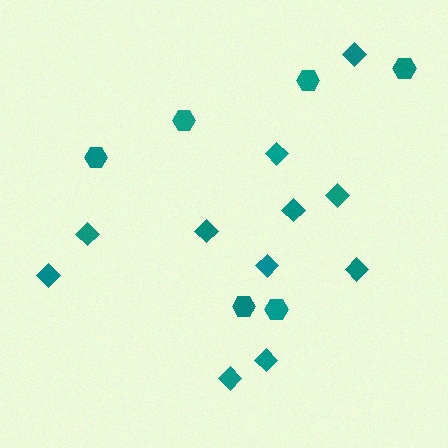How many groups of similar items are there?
There are 2 groups: one group of diamonds (11) and one group of hexagons (6).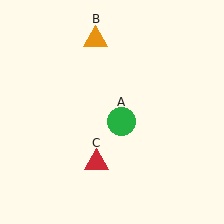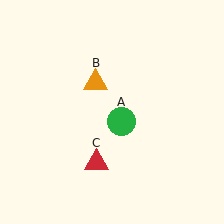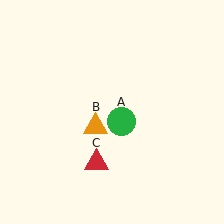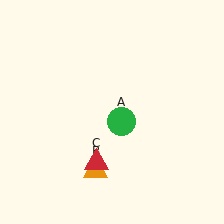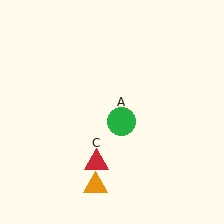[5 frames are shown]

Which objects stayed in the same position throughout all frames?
Green circle (object A) and red triangle (object C) remained stationary.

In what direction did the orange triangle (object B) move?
The orange triangle (object B) moved down.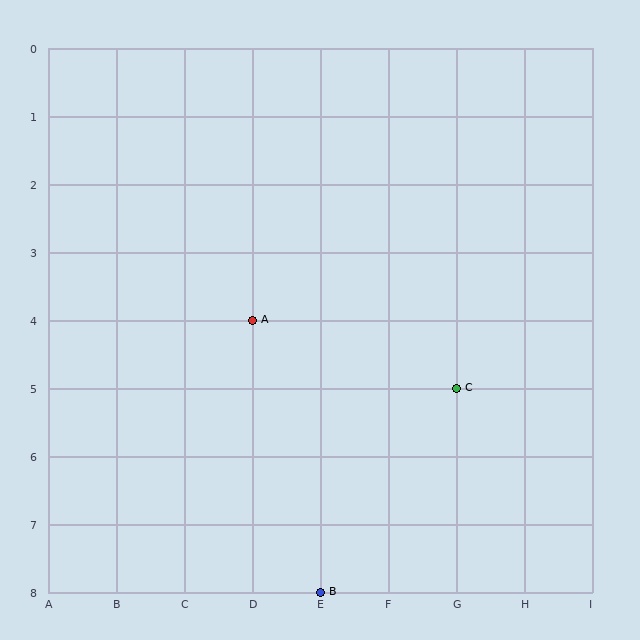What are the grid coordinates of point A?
Point A is at grid coordinates (D, 4).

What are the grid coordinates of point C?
Point C is at grid coordinates (G, 5).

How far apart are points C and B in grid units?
Points C and B are 2 columns and 3 rows apart (about 3.6 grid units diagonally).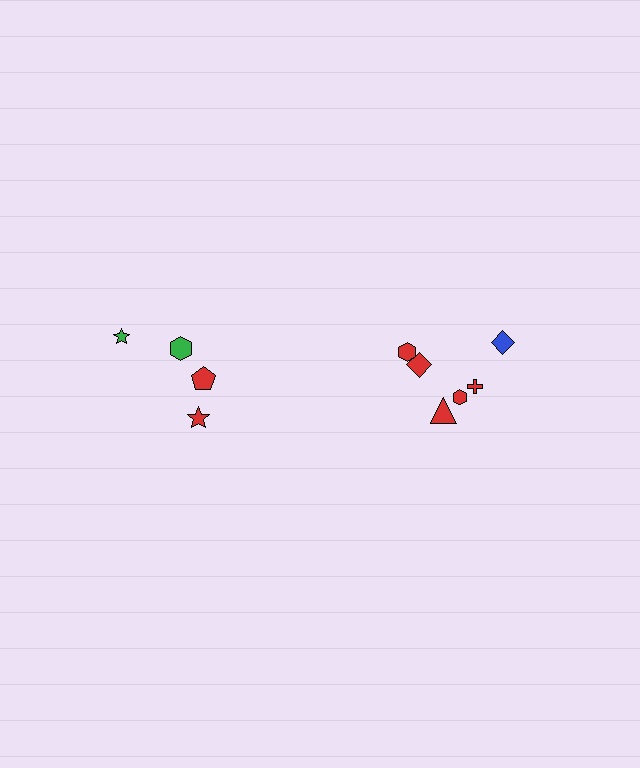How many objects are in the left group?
There are 4 objects.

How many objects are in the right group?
There are 6 objects.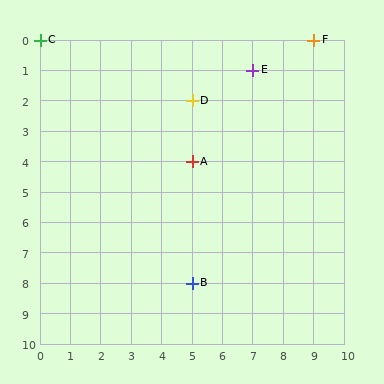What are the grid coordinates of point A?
Point A is at grid coordinates (5, 4).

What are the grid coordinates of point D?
Point D is at grid coordinates (5, 2).